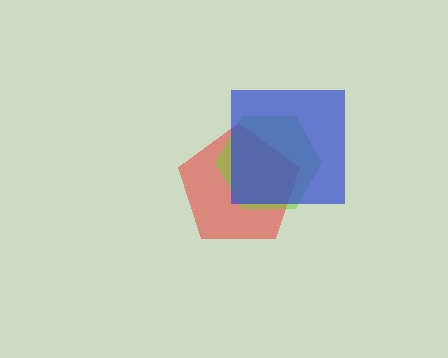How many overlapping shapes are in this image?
There are 3 overlapping shapes in the image.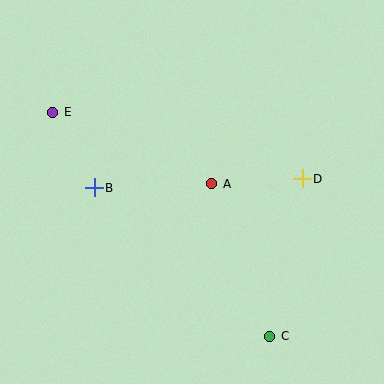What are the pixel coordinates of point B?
Point B is at (94, 188).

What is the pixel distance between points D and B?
The distance between D and B is 208 pixels.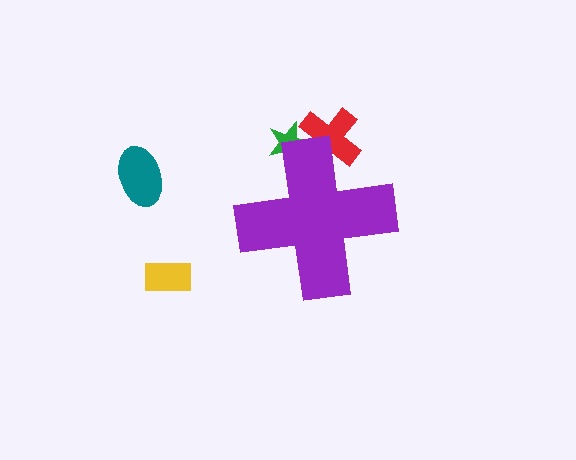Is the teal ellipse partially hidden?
No, the teal ellipse is fully visible.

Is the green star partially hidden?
Yes, the green star is partially hidden behind the purple cross.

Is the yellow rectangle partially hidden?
No, the yellow rectangle is fully visible.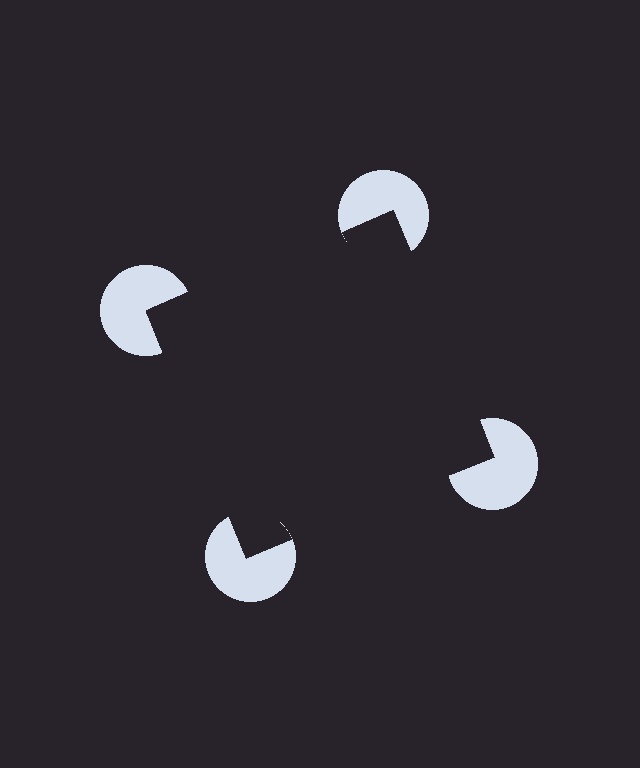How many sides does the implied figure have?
4 sides.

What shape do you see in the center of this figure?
An illusory square — its edges are inferred from the aligned wedge cuts in the pac-man discs, not physically drawn.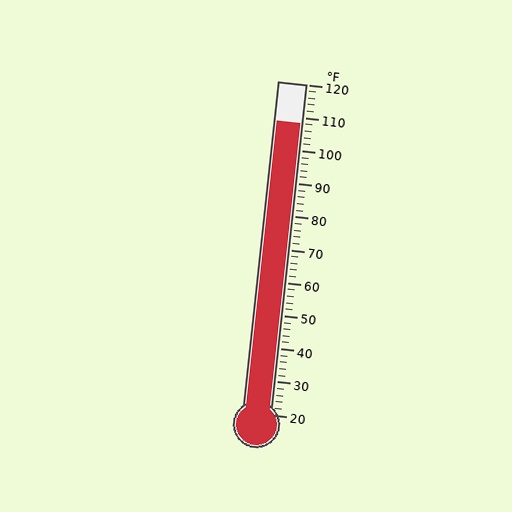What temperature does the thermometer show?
The thermometer shows approximately 108°F.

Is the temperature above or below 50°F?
The temperature is above 50°F.